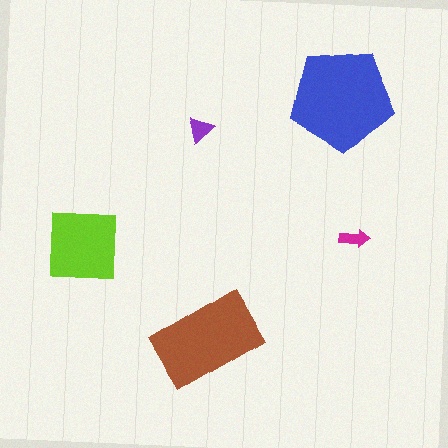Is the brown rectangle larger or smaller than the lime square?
Larger.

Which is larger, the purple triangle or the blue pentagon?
The blue pentagon.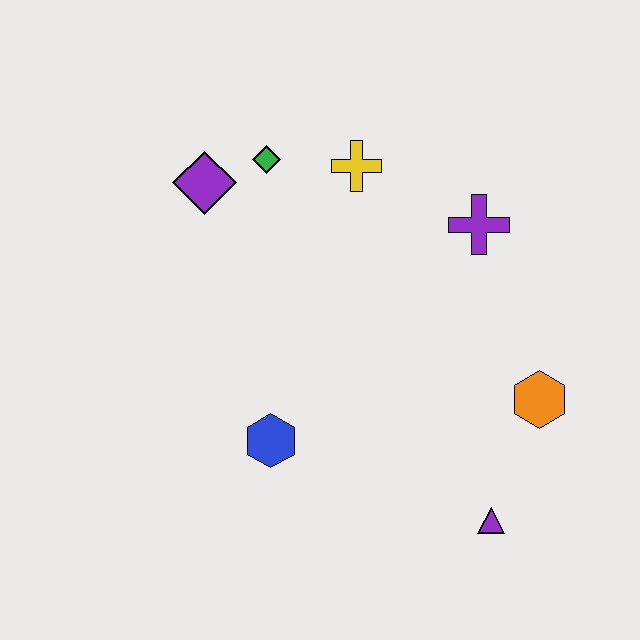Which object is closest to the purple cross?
The yellow cross is closest to the purple cross.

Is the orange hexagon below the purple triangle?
No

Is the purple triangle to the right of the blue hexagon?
Yes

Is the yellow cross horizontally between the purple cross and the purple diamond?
Yes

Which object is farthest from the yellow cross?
The purple triangle is farthest from the yellow cross.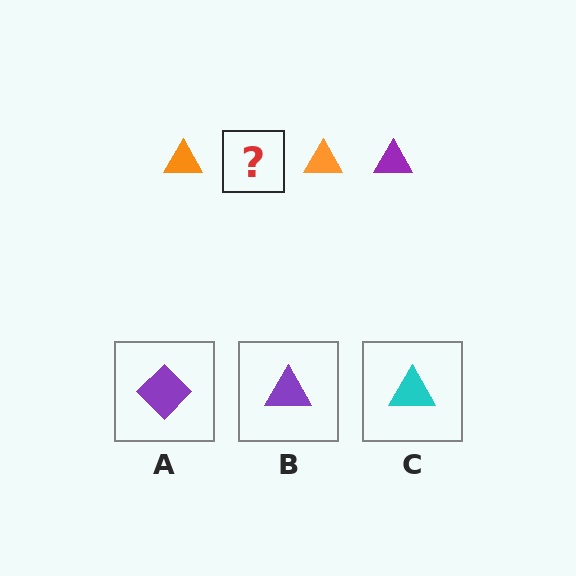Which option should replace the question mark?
Option B.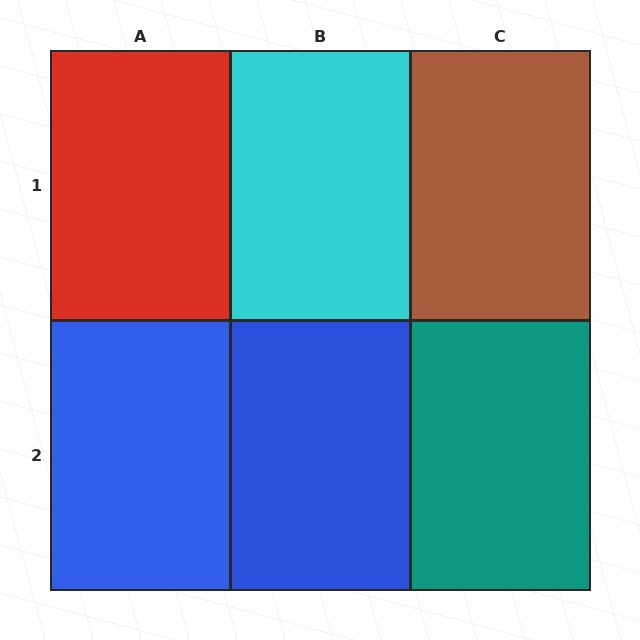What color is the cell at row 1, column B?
Cyan.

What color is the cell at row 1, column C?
Brown.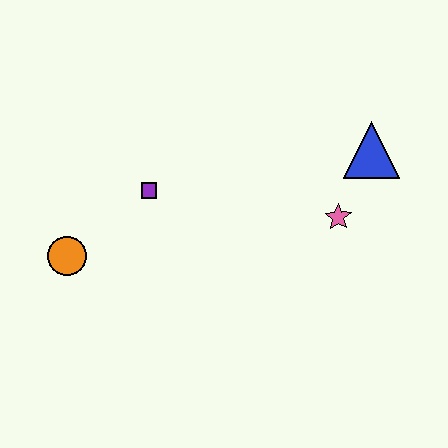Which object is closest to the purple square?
The orange circle is closest to the purple square.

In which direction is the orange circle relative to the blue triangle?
The orange circle is to the left of the blue triangle.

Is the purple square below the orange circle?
No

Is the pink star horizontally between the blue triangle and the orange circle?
Yes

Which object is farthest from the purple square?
The blue triangle is farthest from the purple square.